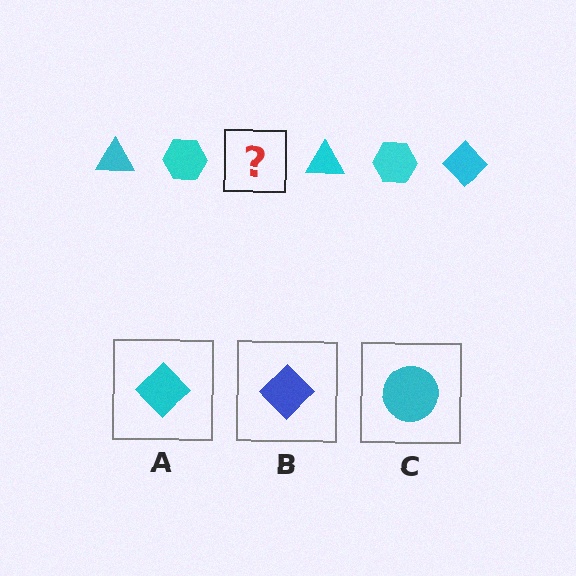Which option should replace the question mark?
Option A.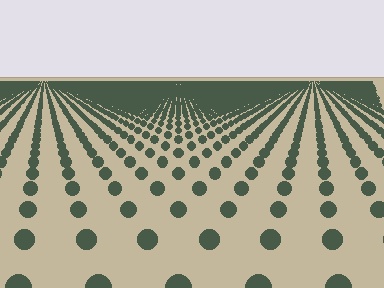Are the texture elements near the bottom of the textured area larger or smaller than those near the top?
Larger. Near the bottom, elements are closer to the viewer and appear at a bigger on-screen size.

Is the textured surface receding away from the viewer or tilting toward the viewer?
The surface is receding away from the viewer. Texture elements get smaller and denser toward the top.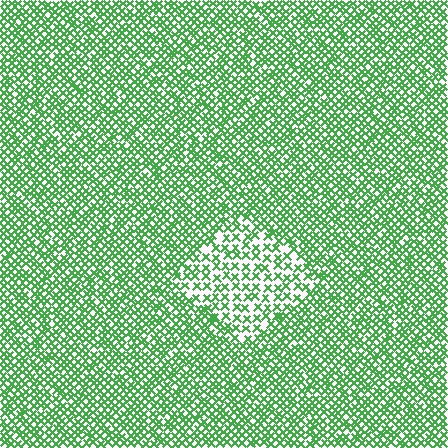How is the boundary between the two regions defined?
The boundary is defined by a change in element density (approximately 1.8x ratio). All elements are the same color, size, and shape.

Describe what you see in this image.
The image contains small green elements arranged at two different densities. A diamond-shaped region is visible where the elements are less densely packed than the surrounding area.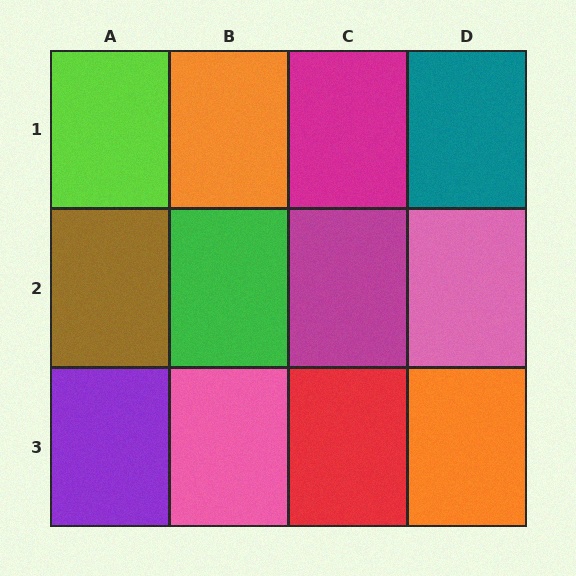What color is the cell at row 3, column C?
Red.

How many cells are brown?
1 cell is brown.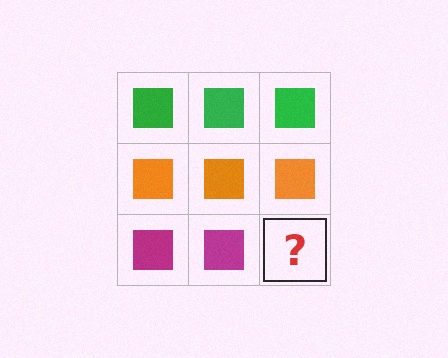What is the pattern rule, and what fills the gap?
The rule is that each row has a consistent color. The gap should be filled with a magenta square.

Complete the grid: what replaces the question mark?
The question mark should be replaced with a magenta square.